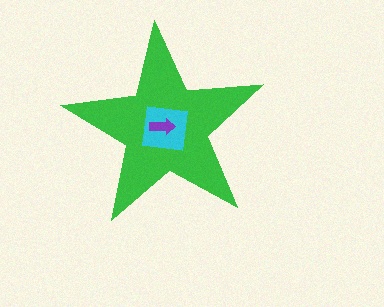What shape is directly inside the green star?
The cyan square.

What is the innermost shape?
The purple arrow.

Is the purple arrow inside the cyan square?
Yes.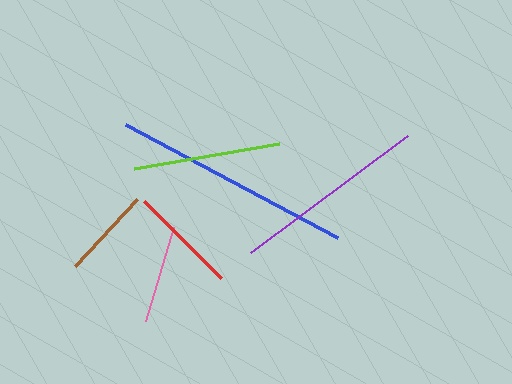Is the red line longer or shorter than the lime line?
The lime line is longer than the red line.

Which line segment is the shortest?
The brown line is the shortest at approximately 91 pixels.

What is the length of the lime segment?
The lime segment is approximately 148 pixels long.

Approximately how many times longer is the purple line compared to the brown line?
The purple line is approximately 2.1 times the length of the brown line.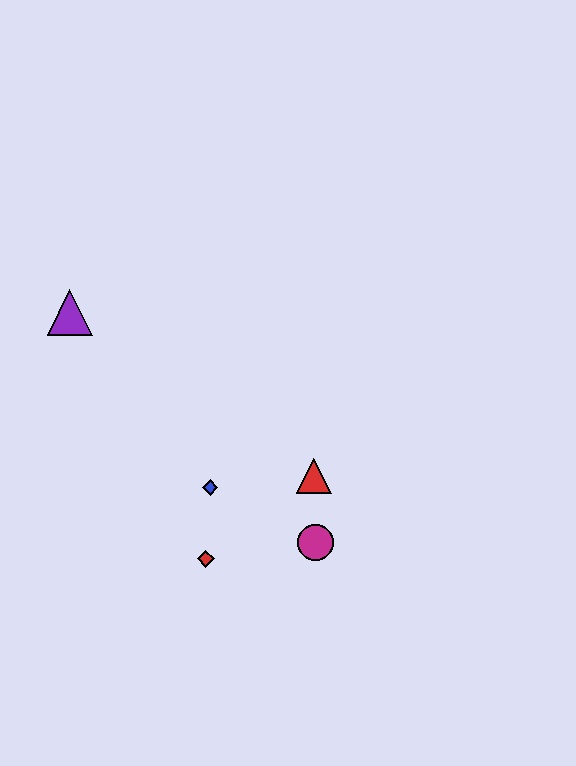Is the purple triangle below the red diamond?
No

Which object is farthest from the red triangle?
The purple triangle is farthest from the red triangle.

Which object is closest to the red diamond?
The blue diamond is closest to the red diamond.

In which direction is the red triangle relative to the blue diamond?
The red triangle is to the right of the blue diamond.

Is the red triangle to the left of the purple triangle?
No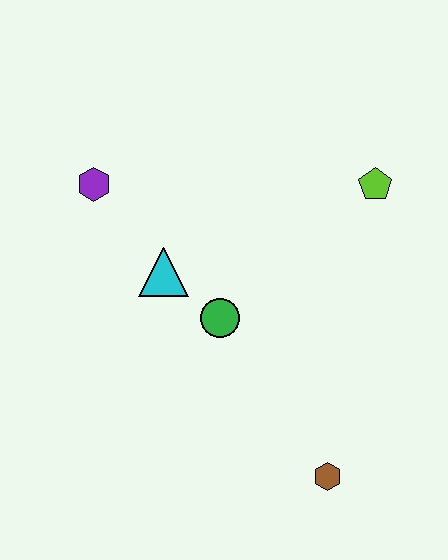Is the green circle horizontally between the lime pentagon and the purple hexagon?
Yes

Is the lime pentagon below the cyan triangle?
No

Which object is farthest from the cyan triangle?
The brown hexagon is farthest from the cyan triangle.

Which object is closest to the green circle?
The cyan triangle is closest to the green circle.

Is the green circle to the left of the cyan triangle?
No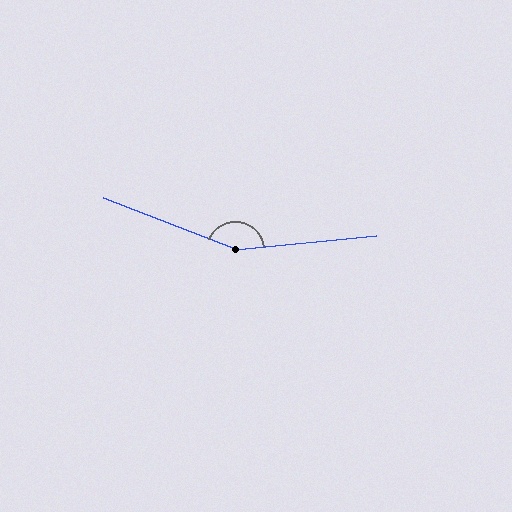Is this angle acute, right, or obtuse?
It is obtuse.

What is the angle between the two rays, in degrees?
Approximately 153 degrees.